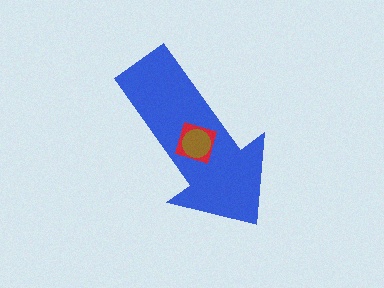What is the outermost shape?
The blue arrow.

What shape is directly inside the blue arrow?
The red square.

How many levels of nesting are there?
3.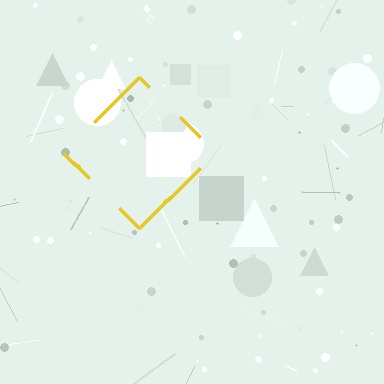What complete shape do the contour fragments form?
The contour fragments form a diamond.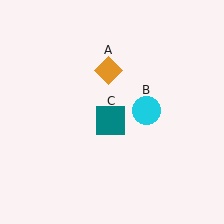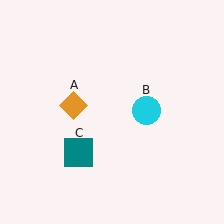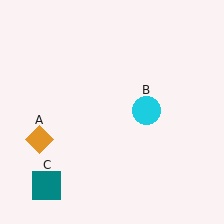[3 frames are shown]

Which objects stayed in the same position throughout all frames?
Cyan circle (object B) remained stationary.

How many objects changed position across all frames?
2 objects changed position: orange diamond (object A), teal square (object C).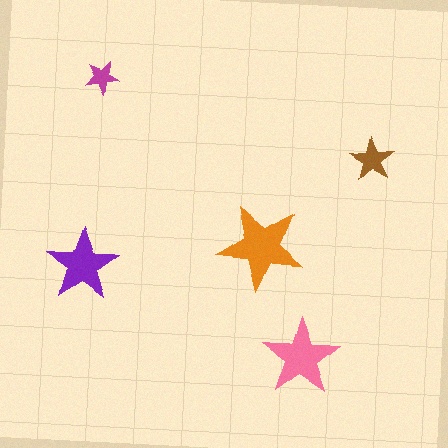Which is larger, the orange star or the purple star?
The orange one.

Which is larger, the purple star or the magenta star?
The purple one.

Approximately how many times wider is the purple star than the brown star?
About 1.5 times wider.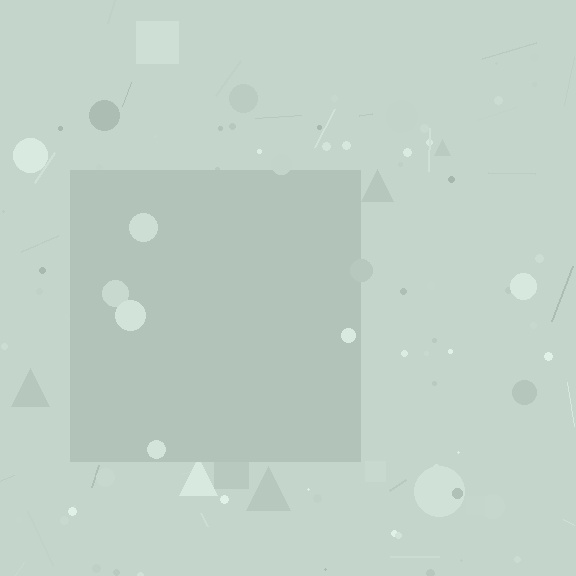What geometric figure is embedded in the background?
A square is embedded in the background.